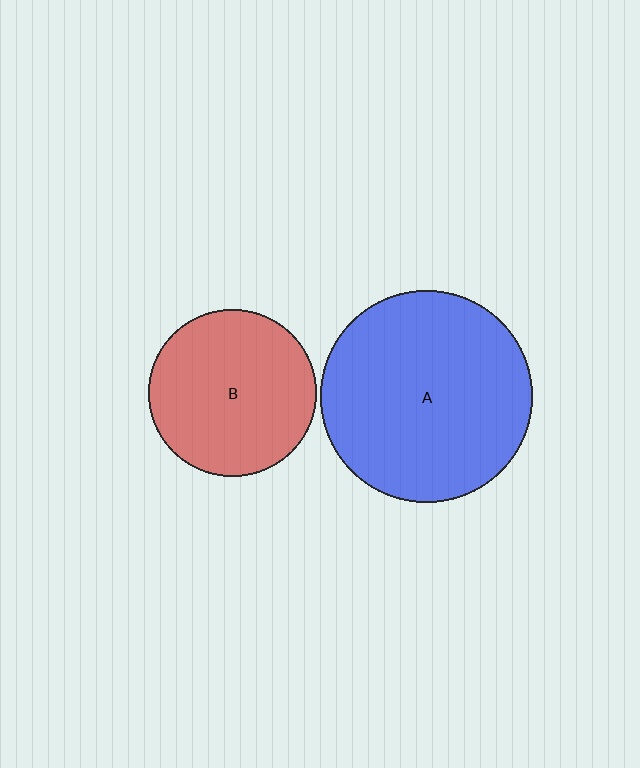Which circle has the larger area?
Circle A (blue).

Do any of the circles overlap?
No, none of the circles overlap.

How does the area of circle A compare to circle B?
Approximately 1.6 times.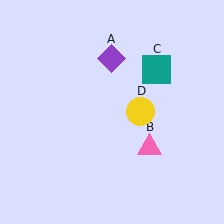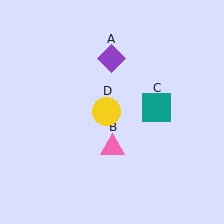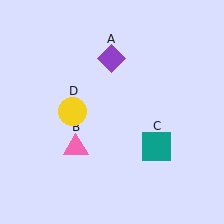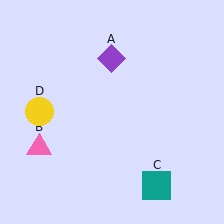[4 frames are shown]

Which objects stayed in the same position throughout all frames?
Purple diamond (object A) remained stationary.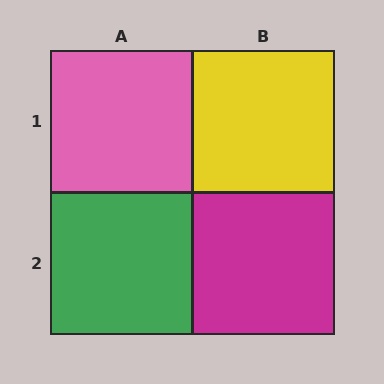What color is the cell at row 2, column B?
Magenta.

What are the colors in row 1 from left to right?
Pink, yellow.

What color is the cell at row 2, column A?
Green.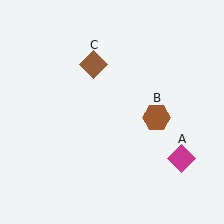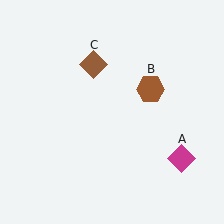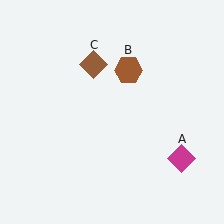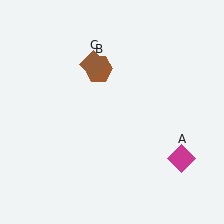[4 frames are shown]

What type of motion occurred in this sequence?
The brown hexagon (object B) rotated counterclockwise around the center of the scene.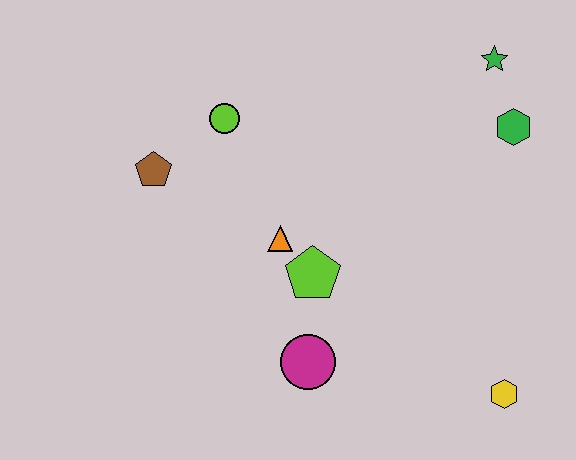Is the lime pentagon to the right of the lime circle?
Yes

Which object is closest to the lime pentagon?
The orange triangle is closest to the lime pentagon.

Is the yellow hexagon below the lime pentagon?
Yes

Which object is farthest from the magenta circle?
The green star is farthest from the magenta circle.